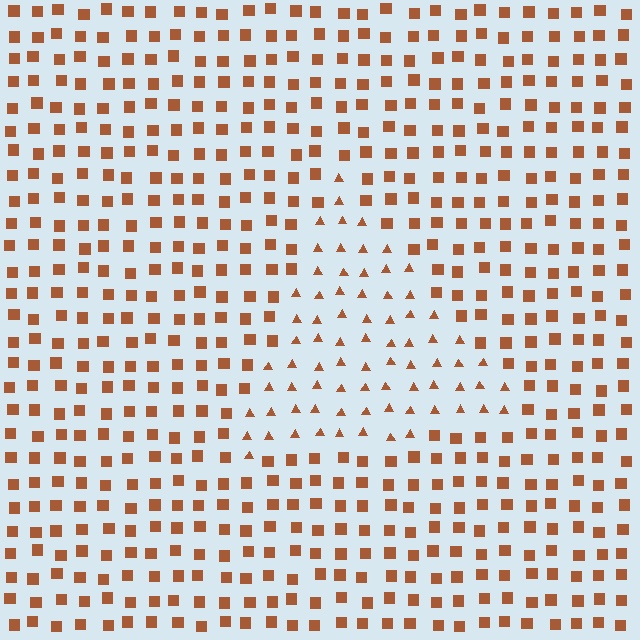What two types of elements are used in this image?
The image uses triangles inside the triangle region and squares outside it.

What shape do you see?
I see a triangle.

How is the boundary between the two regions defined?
The boundary is defined by a change in element shape: triangles inside vs. squares outside. All elements share the same color and spacing.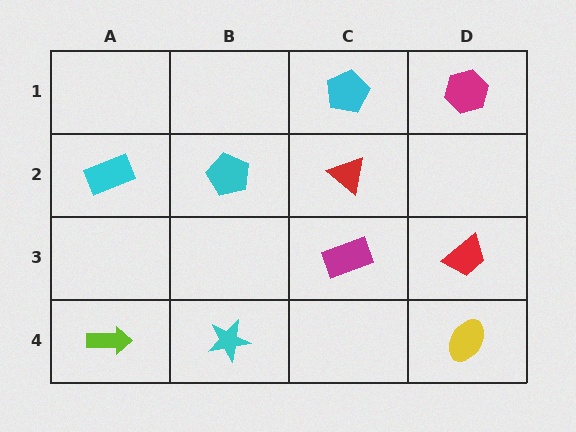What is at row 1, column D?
A magenta hexagon.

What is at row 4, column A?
A lime arrow.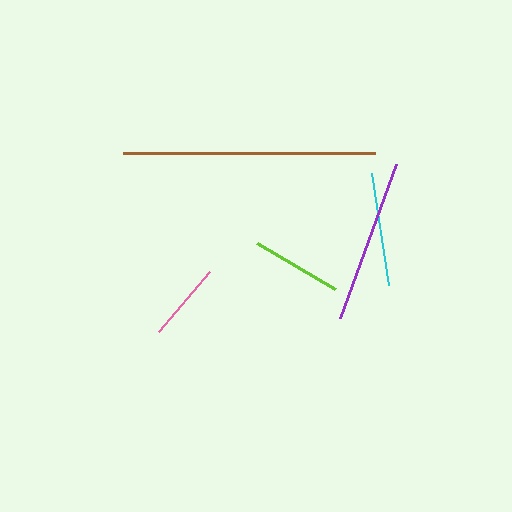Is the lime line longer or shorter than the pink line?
The lime line is longer than the pink line.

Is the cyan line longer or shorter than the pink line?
The cyan line is longer than the pink line.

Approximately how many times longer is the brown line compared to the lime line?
The brown line is approximately 2.8 times the length of the lime line.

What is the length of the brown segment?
The brown segment is approximately 252 pixels long.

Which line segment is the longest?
The brown line is the longest at approximately 252 pixels.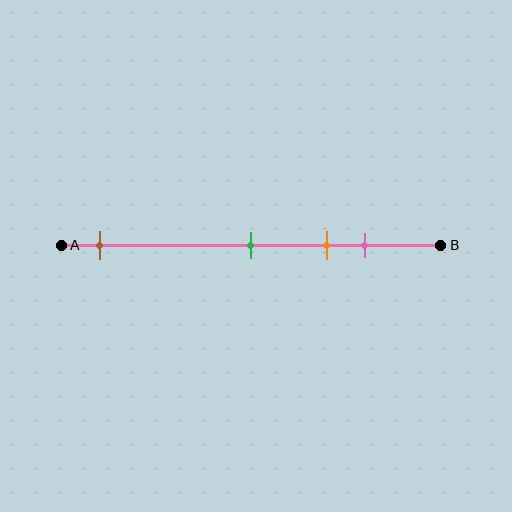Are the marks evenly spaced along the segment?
No, the marks are not evenly spaced.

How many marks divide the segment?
There are 4 marks dividing the segment.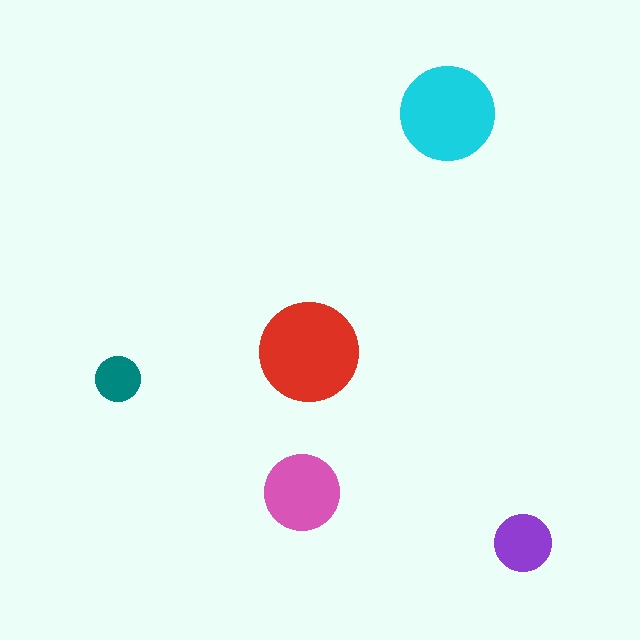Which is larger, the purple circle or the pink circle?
The pink one.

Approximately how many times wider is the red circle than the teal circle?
About 2 times wider.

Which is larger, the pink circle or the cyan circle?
The cyan one.